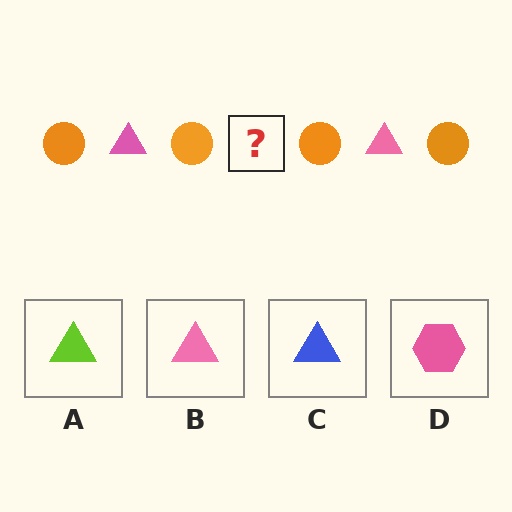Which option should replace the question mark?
Option B.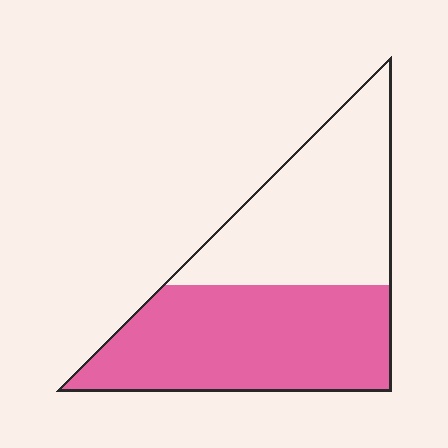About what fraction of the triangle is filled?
About one half (1/2).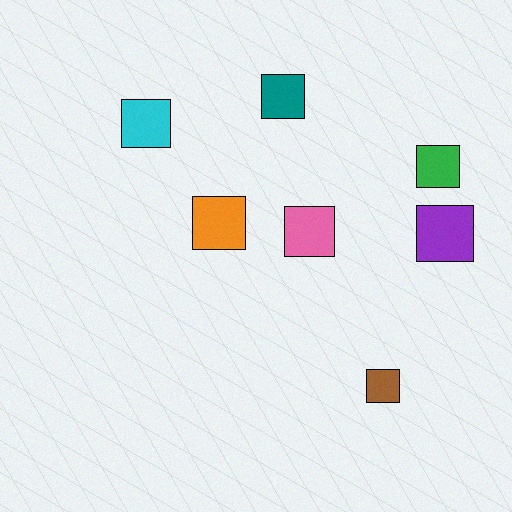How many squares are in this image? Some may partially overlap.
There are 7 squares.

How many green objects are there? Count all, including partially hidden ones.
There is 1 green object.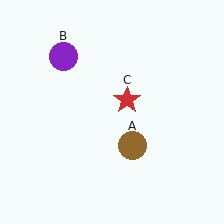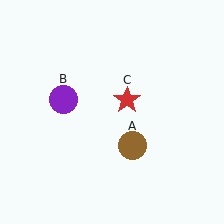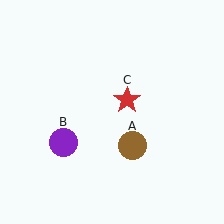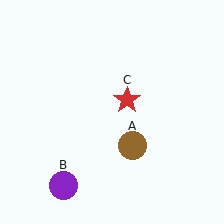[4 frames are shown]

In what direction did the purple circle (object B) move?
The purple circle (object B) moved down.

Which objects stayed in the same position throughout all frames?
Brown circle (object A) and red star (object C) remained stationary.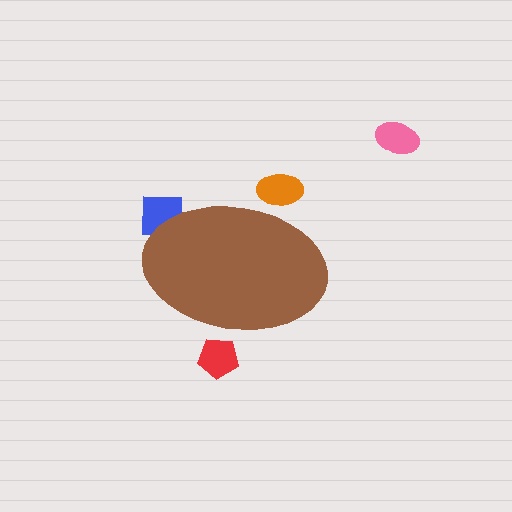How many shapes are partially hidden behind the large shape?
3 shapes are partially hidden.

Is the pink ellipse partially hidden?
No, the pink ellipse is fully visible.